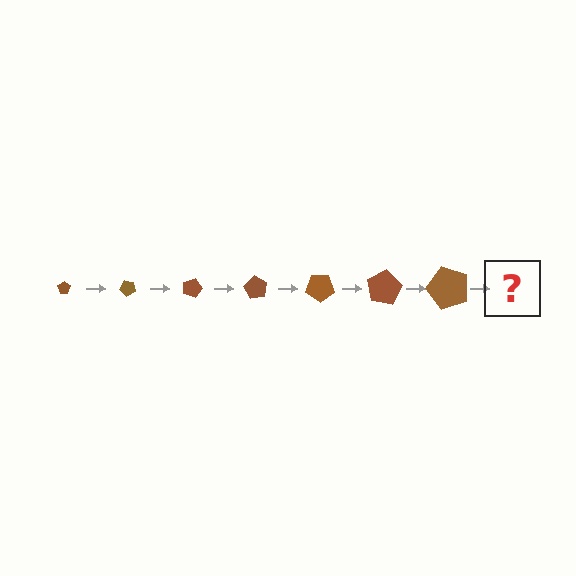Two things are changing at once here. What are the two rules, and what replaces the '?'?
The two rules are that the pentagon grows larger each step and it rotates 45 degrees each step. The '?' should be a pentagon, larger than the previous one and rotated 315 degrees from the start.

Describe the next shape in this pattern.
It should be a pentagon, larger than the previous one and rotated 315 degrees from the start.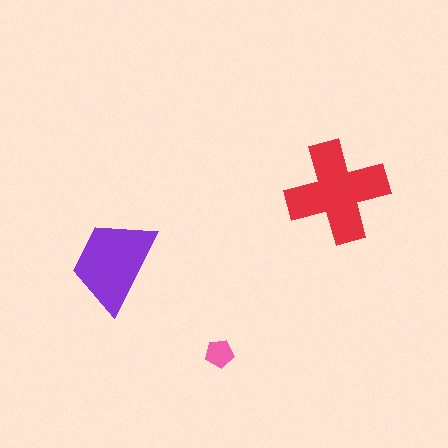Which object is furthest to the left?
The purple trapezoid is leftmost.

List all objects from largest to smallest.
The red cross, the purple trapezoid, the pink pentagon.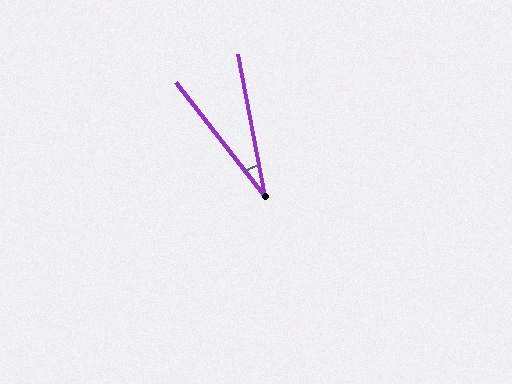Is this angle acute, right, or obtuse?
It is acute.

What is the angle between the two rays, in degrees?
Approximately 27 degrees.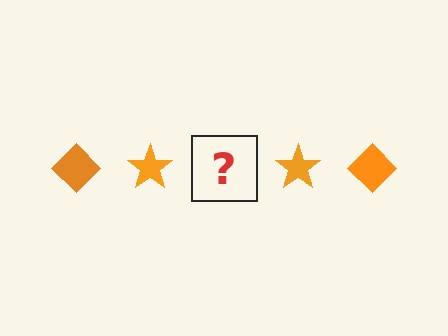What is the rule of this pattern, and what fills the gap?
The rule is that the pattern cycles through diamond, star shapes in orange. The gap should be filled with an orange diamond.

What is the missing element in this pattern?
The missing element is an orange diamond.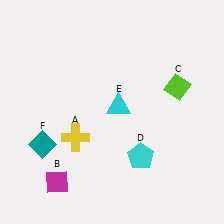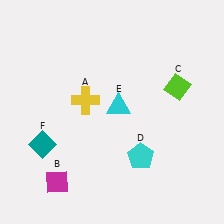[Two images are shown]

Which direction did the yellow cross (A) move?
The yellow cross (A) moved up.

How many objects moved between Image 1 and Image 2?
1 object moved between the two images.